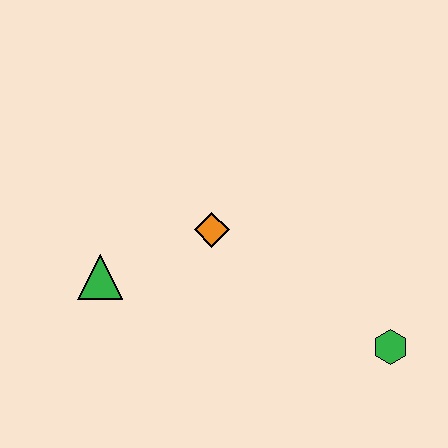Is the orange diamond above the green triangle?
Yes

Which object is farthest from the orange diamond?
The green hexagon is farthest from the orange diamond.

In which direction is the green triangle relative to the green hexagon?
The green triangle is to the left of the green hexagon.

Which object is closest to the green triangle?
The orange diamond is closest to the green triangle.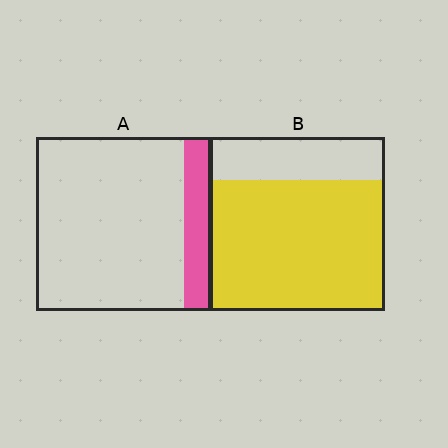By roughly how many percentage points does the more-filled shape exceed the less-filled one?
By roughly 60 percentage points (B over A).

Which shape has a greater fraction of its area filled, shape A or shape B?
Shape B.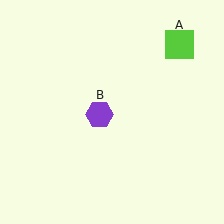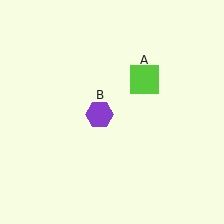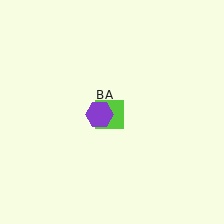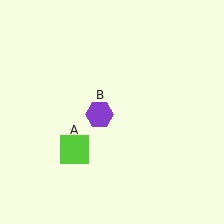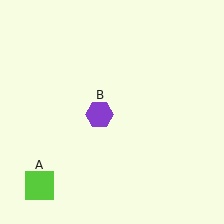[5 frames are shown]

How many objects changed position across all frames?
1 object changed position: lime square (object A).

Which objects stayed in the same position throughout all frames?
Purple hexagon (object B) remained stationary.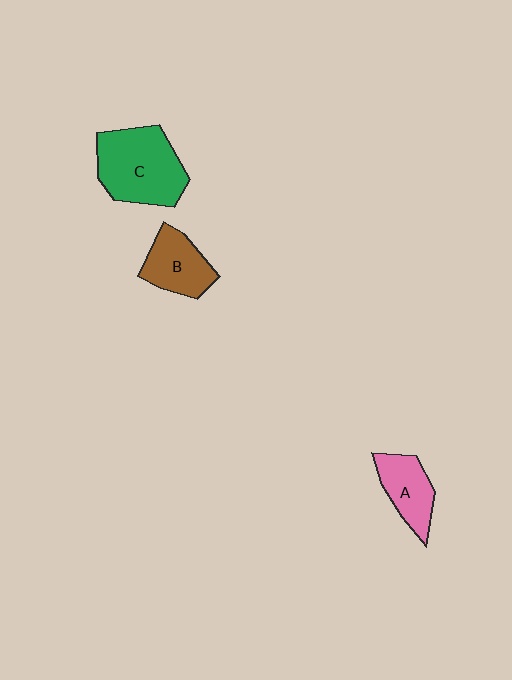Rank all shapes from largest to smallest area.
From largest to smallest: C (green), B (brown), A (pink).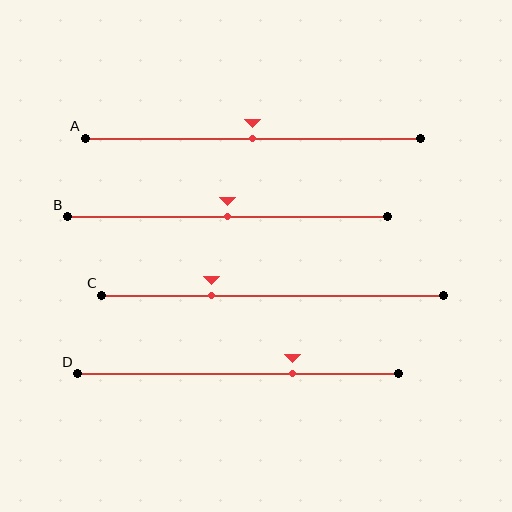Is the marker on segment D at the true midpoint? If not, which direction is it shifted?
No, the marker on segment D is shifted to the right by about 17% of the segment length.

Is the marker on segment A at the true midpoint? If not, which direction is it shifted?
Yes, the marker on segment A is at the true midpoint.